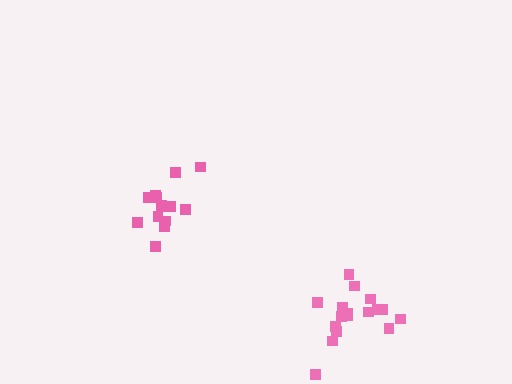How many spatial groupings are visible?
There are 2 spatial groupings.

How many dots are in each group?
Group 1: 14 dots, Group 2: 17 dots (31 total).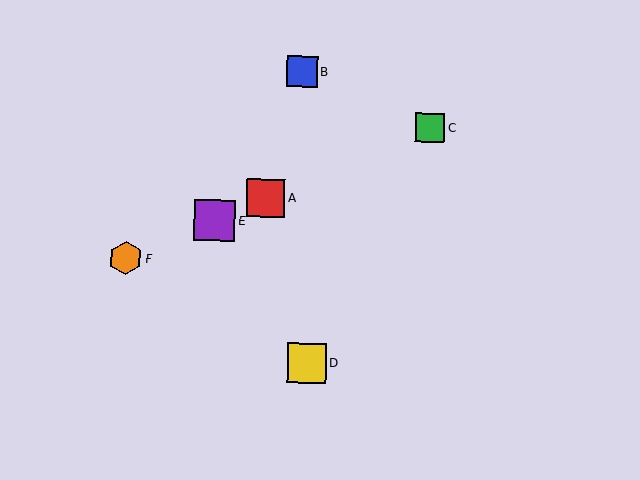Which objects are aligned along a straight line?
Objects A, C, E, F are aligned along a straight line.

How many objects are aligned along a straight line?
4 objects (A, C, E, F) are aligned along a straight line.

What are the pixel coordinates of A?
Object A is at (266, 198).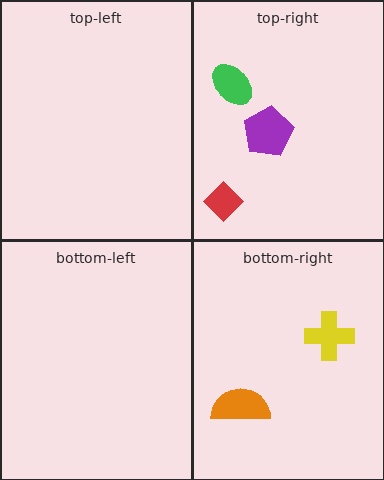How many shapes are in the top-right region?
3.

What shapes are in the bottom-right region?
The yellow cross, the orange semicircle.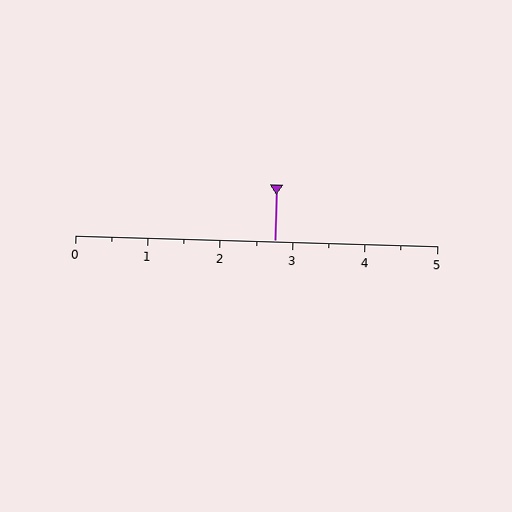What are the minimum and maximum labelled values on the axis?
The axis runs from 0 to 5.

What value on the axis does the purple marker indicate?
The marker indicates approximately 2.8.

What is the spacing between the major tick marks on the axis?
The major ticks are spaced 1 apart.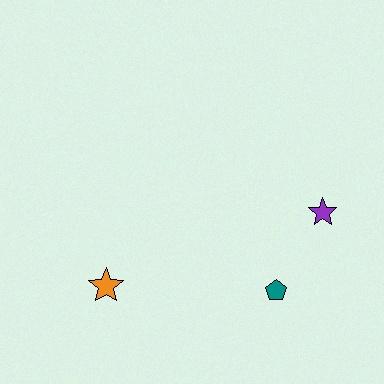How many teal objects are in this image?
There is 1 teal object.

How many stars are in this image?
There are 2 stars.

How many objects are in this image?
There are 3 objects.